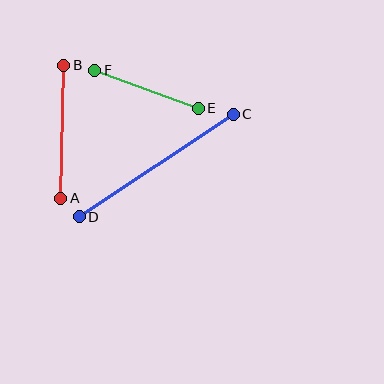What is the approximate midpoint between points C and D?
The midpoint is at approximately (156, 165) pixels.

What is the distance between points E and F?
The distance is approximately 110 pixels.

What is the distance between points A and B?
The distance is approximately 133 pixels.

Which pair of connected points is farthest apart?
Points C and D are farthest apart.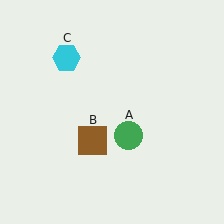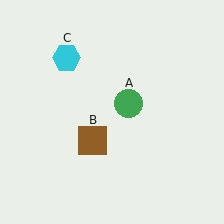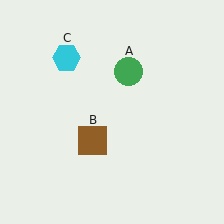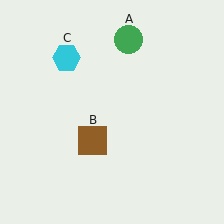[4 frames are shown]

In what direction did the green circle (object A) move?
The green circle (object A) moved up.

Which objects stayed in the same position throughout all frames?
Brown square (object B) and cyan hexagon (object C) remained stationary.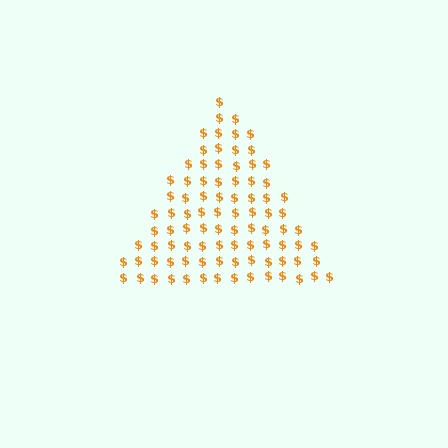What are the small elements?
The small elements are dollar signs.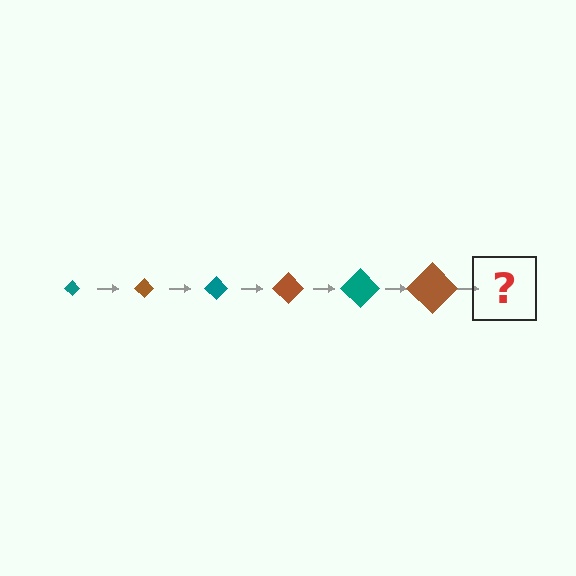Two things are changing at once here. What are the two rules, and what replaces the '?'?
The two rules are that the diamond grows larger each step and the color cycles through teal and brown. The '?' should be a teal diamond, larger than the previous one.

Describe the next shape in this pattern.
It should be a teal diamond, larger than the previous one.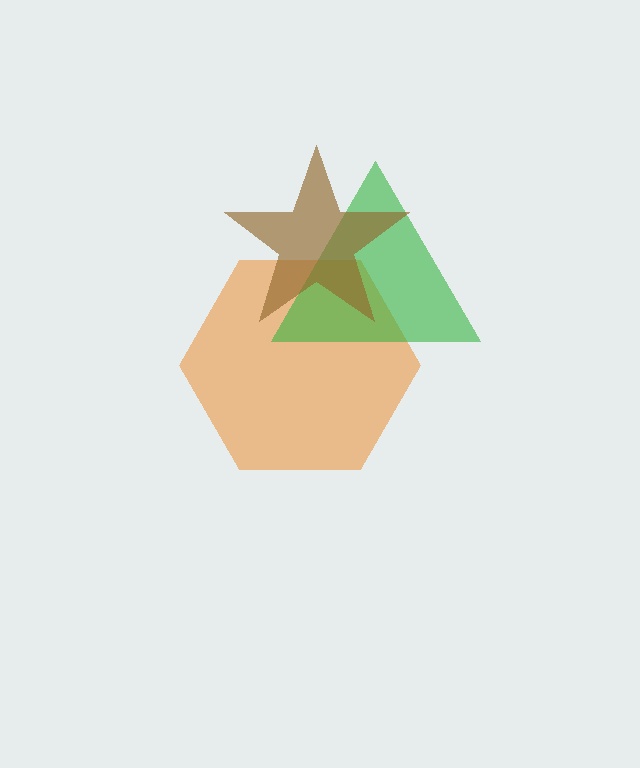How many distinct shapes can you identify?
There are 3 distinct shapes: an orange hexagon, a green triangle, a brown star.